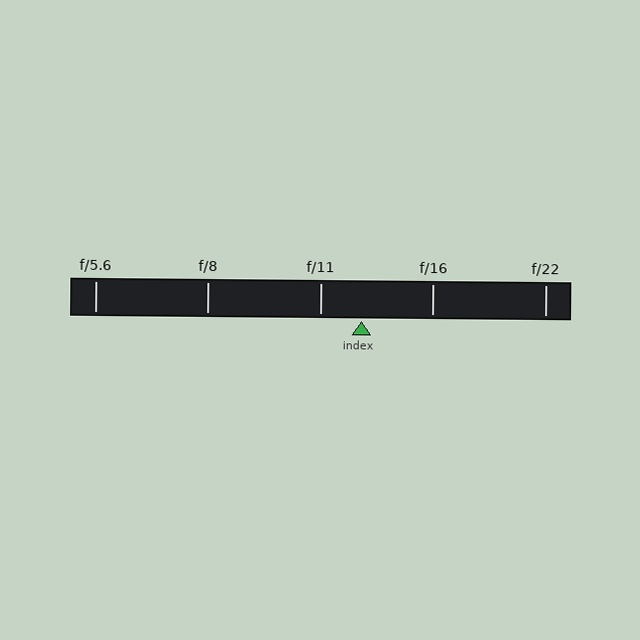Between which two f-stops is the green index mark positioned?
The index mark is between f/11 and f/16.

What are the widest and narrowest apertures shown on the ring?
The widest aperture shown is f/5.6 and the narrowest is f/22.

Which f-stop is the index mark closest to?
The index mark is closest to f/11.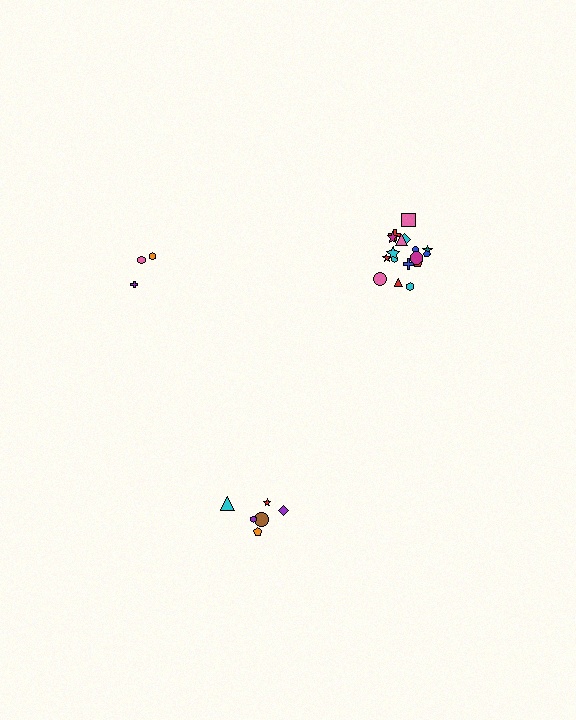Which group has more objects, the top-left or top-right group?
The top-right group.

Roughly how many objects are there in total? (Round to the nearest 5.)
Roughly 25 objects in total.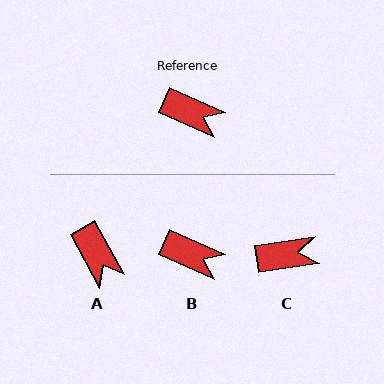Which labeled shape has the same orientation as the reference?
B.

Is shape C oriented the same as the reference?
No, it is off by about 32 degrees.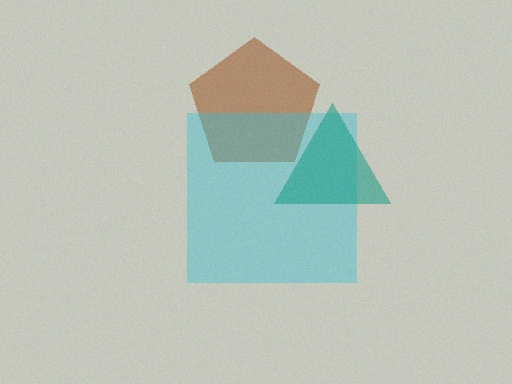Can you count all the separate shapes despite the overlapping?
Yes, there are 3 separate shapes.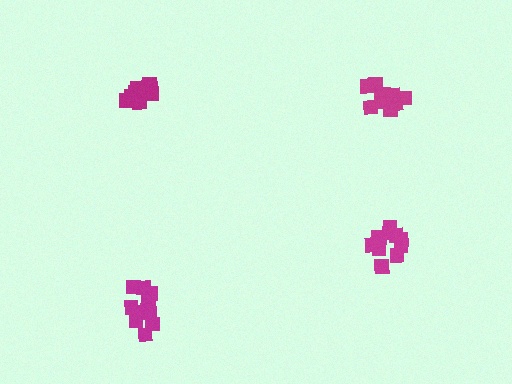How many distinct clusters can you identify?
There are 4 distinct clusters.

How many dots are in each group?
Group 1: 10 dots, Group 2: 10 dots, Group 3: 12 dots, Group 4: 13 dots (45 total).